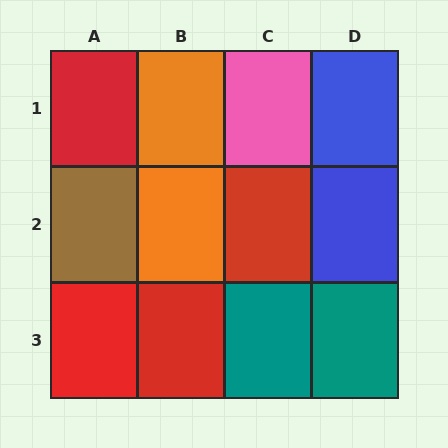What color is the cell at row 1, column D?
Blue.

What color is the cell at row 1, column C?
Pink.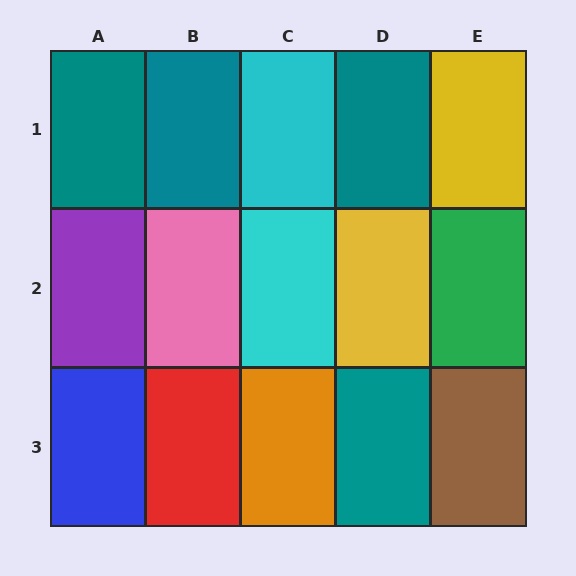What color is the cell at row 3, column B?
Red.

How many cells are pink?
1 cell is pink.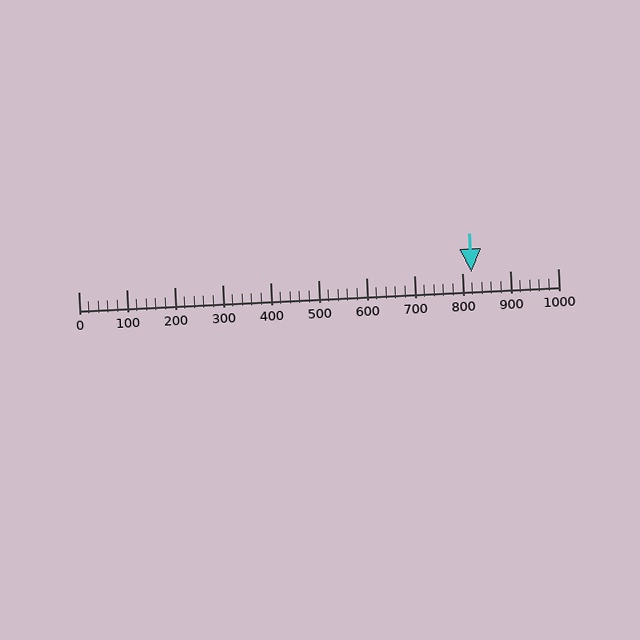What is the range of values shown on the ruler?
The ruler shows values from 0 to 1000.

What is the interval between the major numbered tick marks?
The major tick marks are spaced 100 units apart.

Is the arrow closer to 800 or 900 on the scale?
The arrow is closer to 800.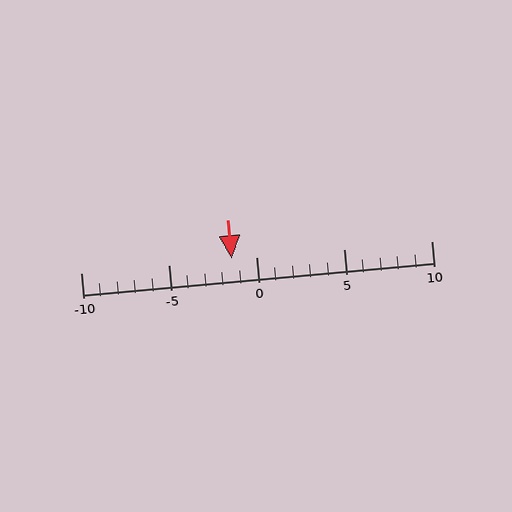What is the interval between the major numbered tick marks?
The major tick marks are spaced 5 units apart.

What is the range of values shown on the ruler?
The ruler shows values from -10 to 10.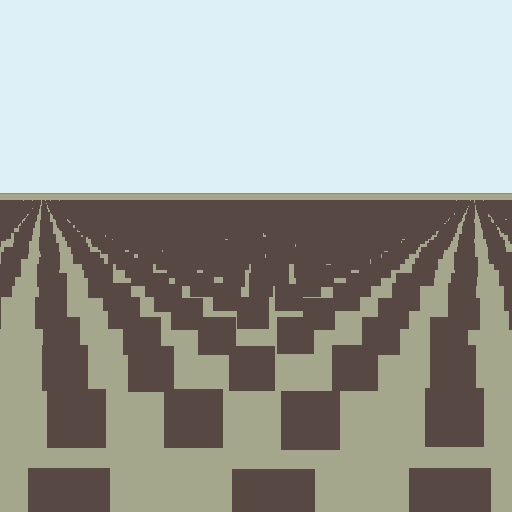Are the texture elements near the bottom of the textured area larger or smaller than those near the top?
Larger. Near the bottom, elements are closer to the viewer and appear at a bigger on-screen size.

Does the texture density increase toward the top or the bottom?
Density increases toward the top.